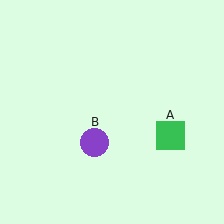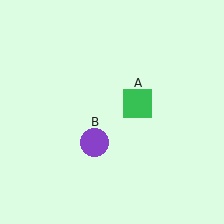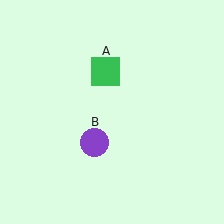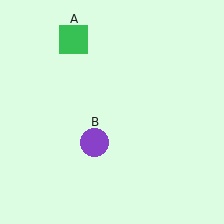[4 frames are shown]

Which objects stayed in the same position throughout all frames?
Purple circle (object B) remained stationary.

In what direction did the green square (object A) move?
The green square (object A) moved up and to the left.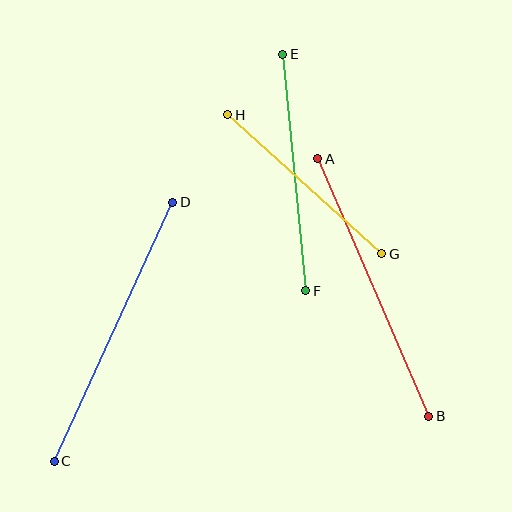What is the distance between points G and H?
The distance is approximately 208 pixels.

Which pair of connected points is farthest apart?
Points C and D are farthest apart.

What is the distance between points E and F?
The distance is approximately 237 pixels.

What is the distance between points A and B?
The distance is approximately 281 pixels.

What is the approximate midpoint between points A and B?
The midpoint is at approximately (373, 288) pixels.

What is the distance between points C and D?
The distance is approximately 285 pixels.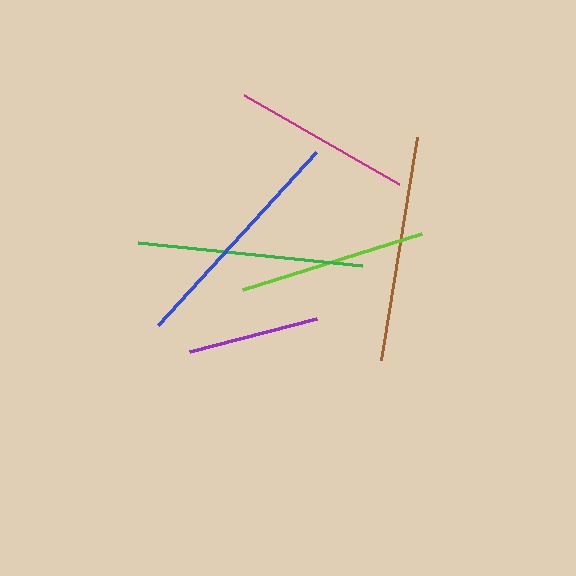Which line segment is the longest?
The blue line is the longest at approximately 234 pixels.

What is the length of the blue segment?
The blue segment is approximately 234 pixels long.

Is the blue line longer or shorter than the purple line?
The blue line is longer than the purple line.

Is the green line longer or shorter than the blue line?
The blue line is longer than the green line.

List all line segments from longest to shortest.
From longest to shortest: blue, brown, green, lime, magenta, purple.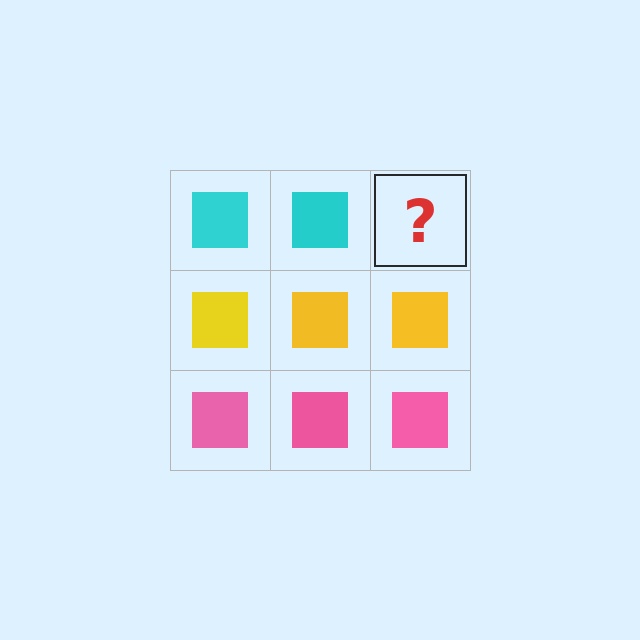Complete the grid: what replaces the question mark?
The question mark should be replaced with a cyan square.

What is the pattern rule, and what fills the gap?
The rule is that each row has a consistent color. The gap should be filled with a cyan square.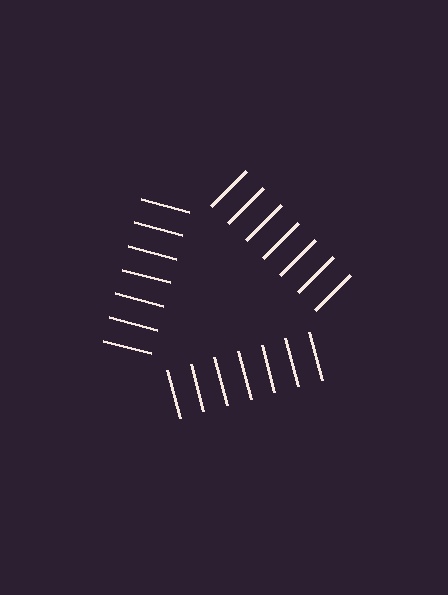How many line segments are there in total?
21 — 7 along each of the 3 edges.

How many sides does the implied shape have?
3 sides — the line-ends trace a triangle.